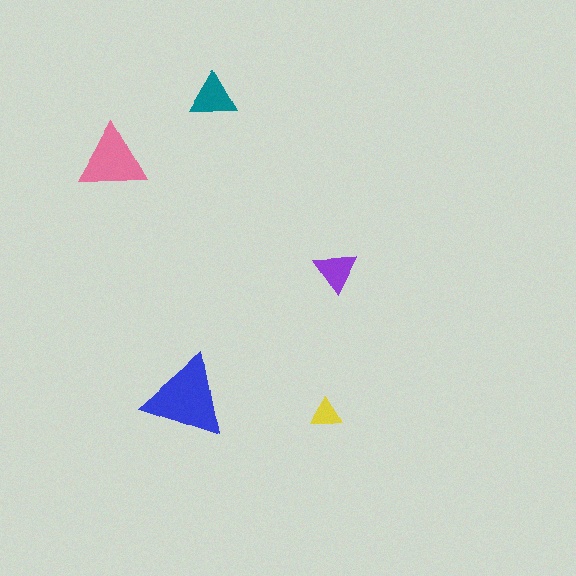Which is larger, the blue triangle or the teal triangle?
The blue one.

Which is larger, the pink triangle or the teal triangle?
The pink one.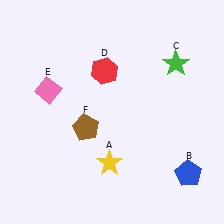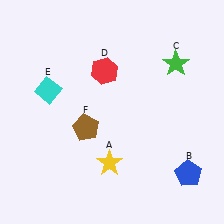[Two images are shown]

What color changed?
The diamond (E) changed from pink in Image 1 to cyan in Image 2.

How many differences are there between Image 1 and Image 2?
There is 1 difference between the two images.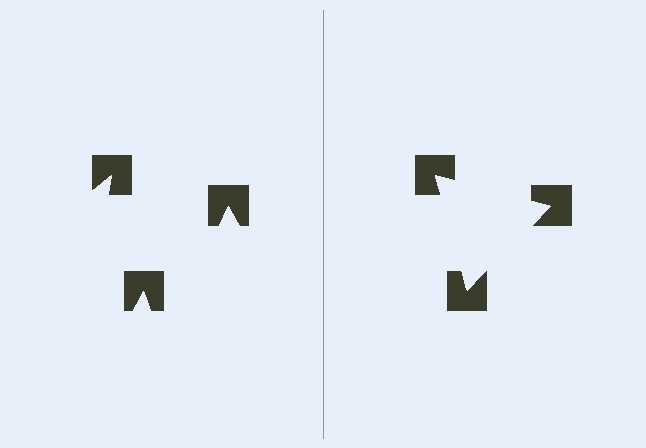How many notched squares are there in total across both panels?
6 — 3 on each side.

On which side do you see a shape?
An illusory triangle appears on the right side. On the left side the wedge cuts are rotated, so no coherent shape forms.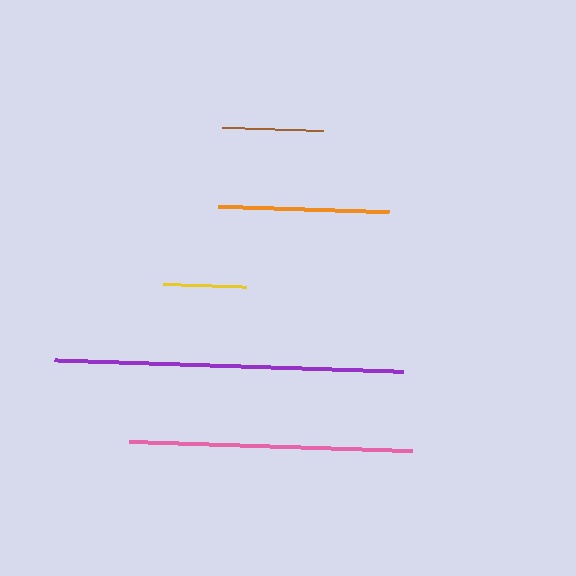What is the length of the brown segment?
The brown segment is approximately 101 pixels long.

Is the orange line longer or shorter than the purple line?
The purple line is longer than the orange line.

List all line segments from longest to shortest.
From longest to shortest: purple, pink, orange, brown, yellow.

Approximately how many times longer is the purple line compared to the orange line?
The purple line is approximately 2.0 times the length of the orange line.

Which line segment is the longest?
The purple line is the longest at approximately 349 pixels.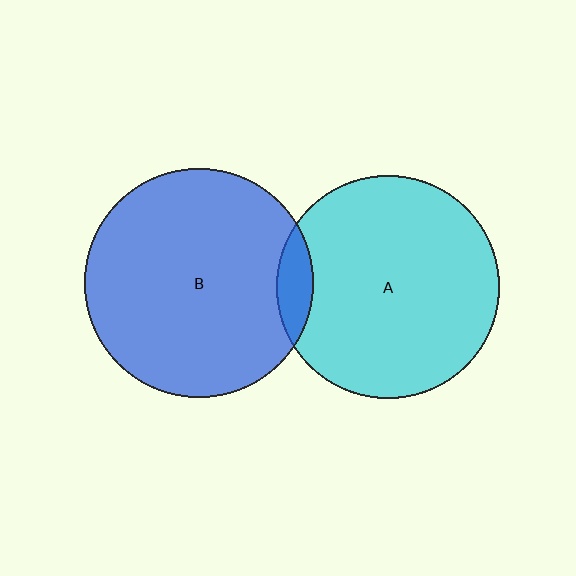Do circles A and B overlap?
Yes.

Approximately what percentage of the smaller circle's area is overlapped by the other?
Approximately 10%.